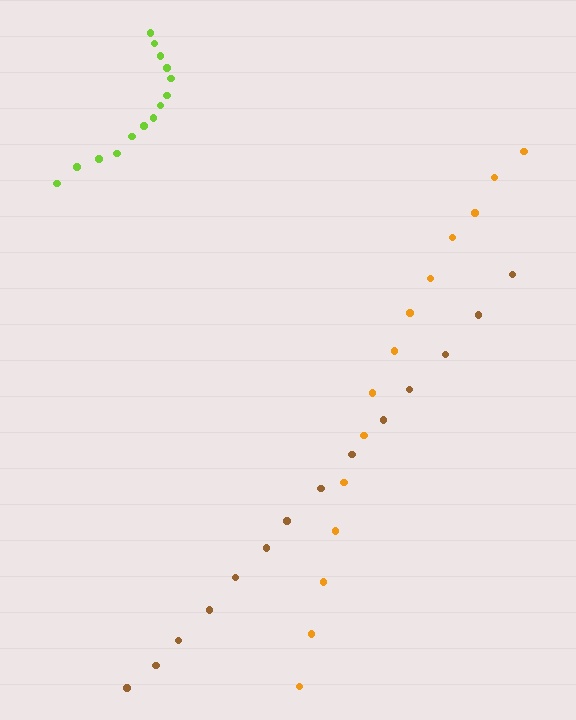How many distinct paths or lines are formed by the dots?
There are 3 distinct paths.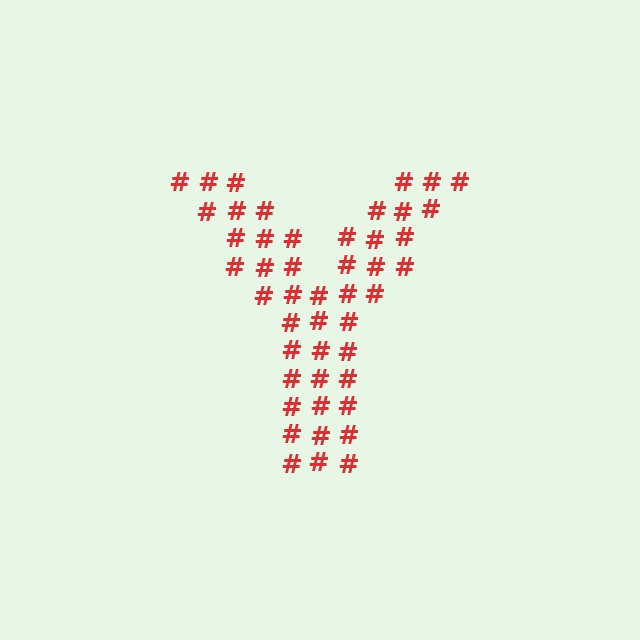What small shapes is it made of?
It is made of small hash symbols.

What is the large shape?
The large shape is the letter Y.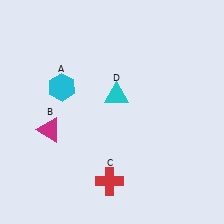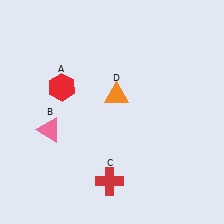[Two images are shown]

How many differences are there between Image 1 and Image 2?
There are 3 differences between the two images.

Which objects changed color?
A changed from cyan to red. B changed from magenta to pink. D changed from cyan to orange.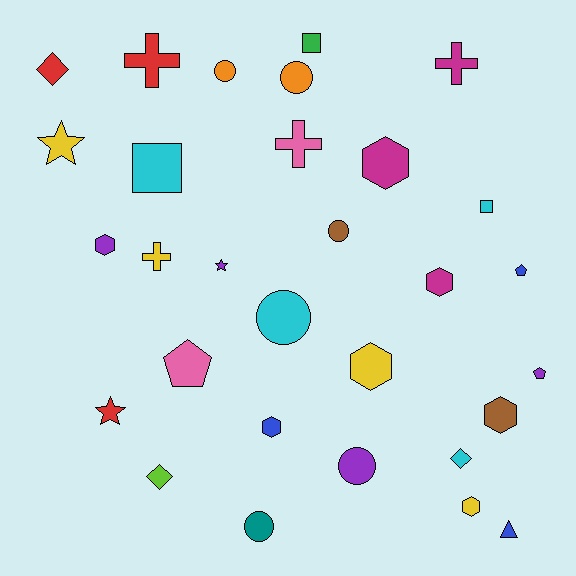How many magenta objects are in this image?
There are 3 magenta objects.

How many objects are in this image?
There are 30 objects.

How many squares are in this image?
There are 3 squares.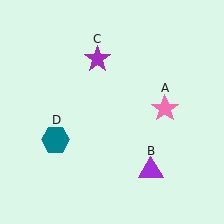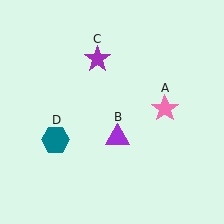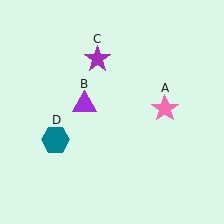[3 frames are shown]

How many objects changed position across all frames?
1 object changed position: purple triangle (object B).